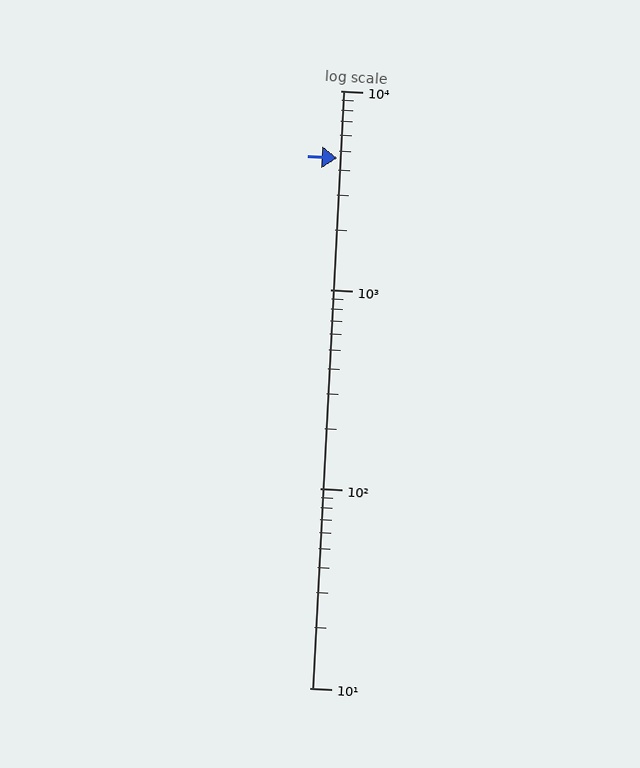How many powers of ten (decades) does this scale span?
The scale spans 3 decades, from 10 to 10000.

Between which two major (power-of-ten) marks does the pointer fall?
The pointer is between 1000 and 10000.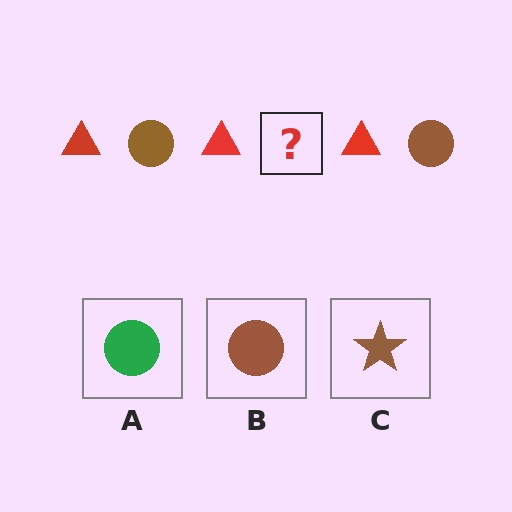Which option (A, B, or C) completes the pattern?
B.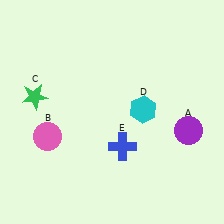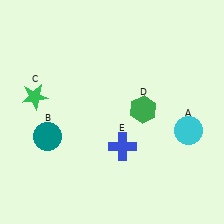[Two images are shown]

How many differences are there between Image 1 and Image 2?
There are 3 differences between the two images.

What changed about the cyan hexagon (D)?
In Image 1, D is cyan. In Image 2, it changed to green.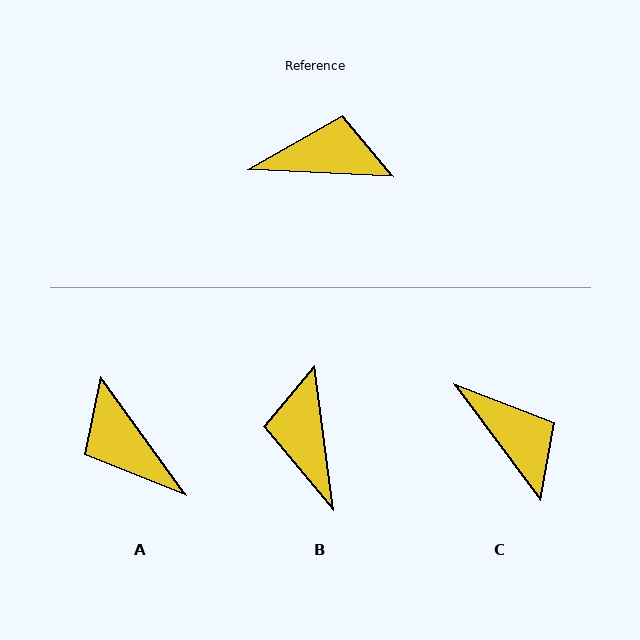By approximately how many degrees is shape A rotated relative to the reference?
Approximately 129 degrees counter-clockwise.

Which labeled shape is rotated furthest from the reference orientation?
A, about 129 degrees away.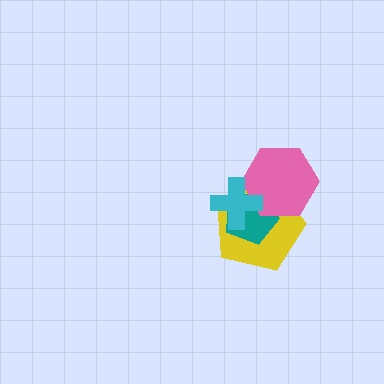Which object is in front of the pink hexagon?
The cyan cross is in front of the pink hexagon.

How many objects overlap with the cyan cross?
3 objects overlap with the cyan cross.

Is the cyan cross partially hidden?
No, no other shape covers it.